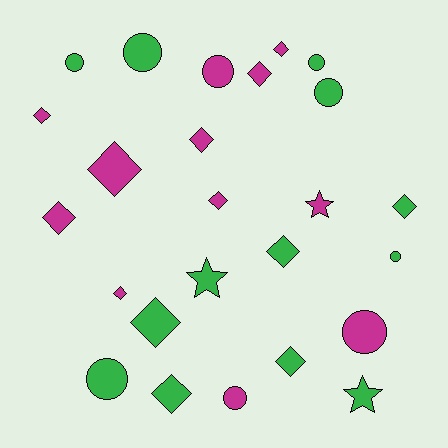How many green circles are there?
There are 6 green circles.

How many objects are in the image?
There are 25 objects.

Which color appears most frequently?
Green, with 13 objects.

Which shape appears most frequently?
Diamond, with 13 objects.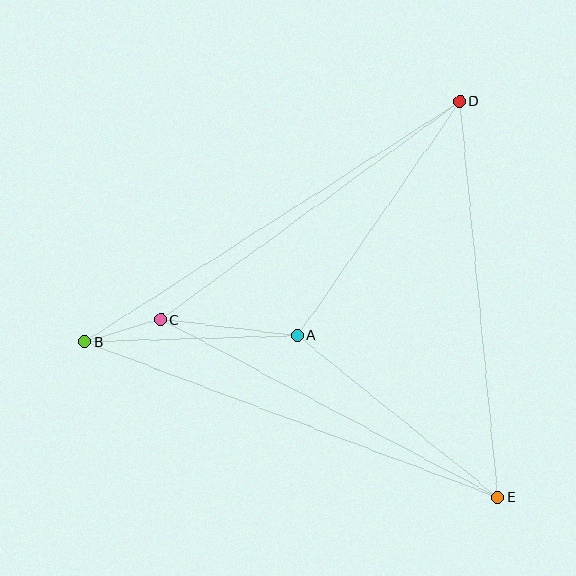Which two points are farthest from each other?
Points B and D are farthest from each other.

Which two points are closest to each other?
Points B and C are closest to each other.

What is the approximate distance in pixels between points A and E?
The distance between A and E is approximately 258 pixels.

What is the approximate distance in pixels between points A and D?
The distance between A and D is approximately 285 pixels.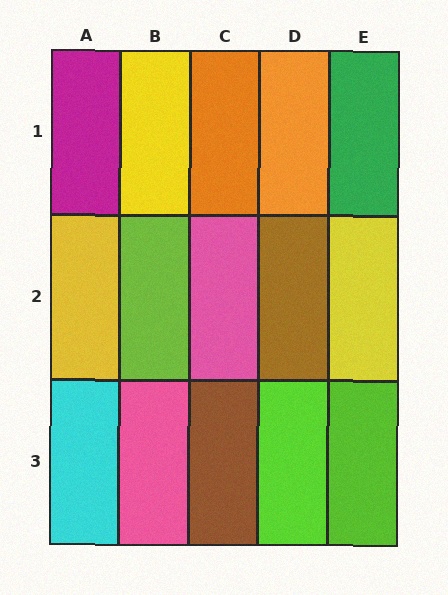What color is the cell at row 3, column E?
Lime.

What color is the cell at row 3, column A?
Cyan.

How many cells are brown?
2 cells are brown.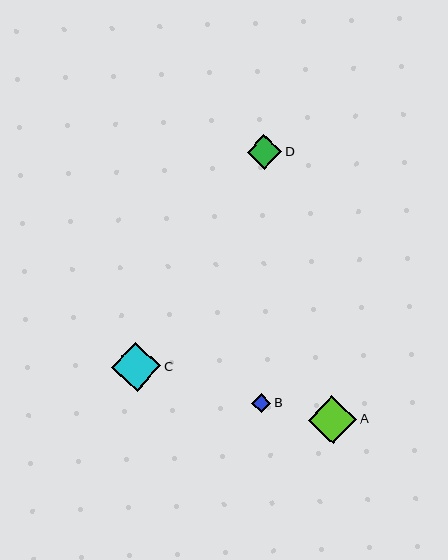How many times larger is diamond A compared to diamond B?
Diamond A is approximately 2.5 times the size of diamond B.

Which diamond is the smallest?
Diamond B is the smallest with a size of approximately 20 pixels.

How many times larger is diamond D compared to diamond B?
Diamond D is approximately 1.8 times the size of diamond B.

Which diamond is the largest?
Diamond C is the largest with a size of approximately 49 pixels.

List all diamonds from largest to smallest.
From largest to smallest: C, A, D, B.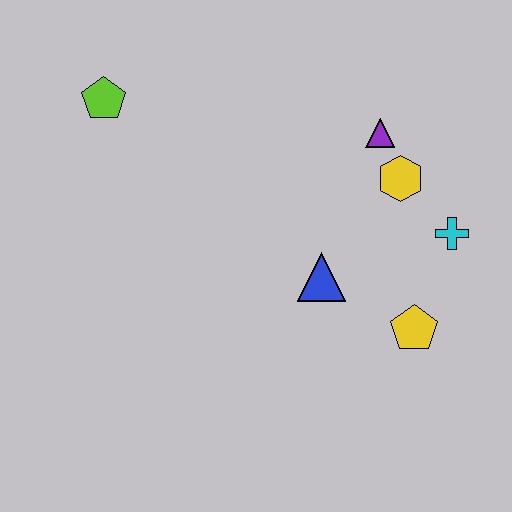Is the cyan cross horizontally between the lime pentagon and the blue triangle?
No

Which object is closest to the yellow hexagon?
The purple triangle is closest to the yellow hexagon.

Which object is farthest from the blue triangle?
The lime pentagon is farthest from the blue triangle.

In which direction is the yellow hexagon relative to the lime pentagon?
The yellow hexagon is to the right of the lime pentagon.